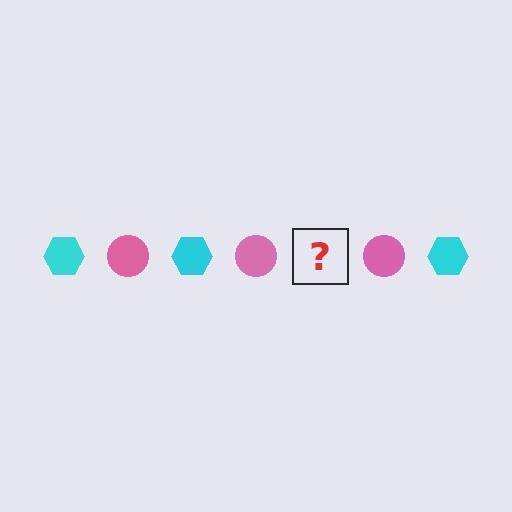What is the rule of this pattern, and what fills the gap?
The rule is that the pattern alternates between cyan hexagon and pink circle. The gap should be filled with a cyan hexagon.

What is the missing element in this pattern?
The missing element is a cyan hexagon.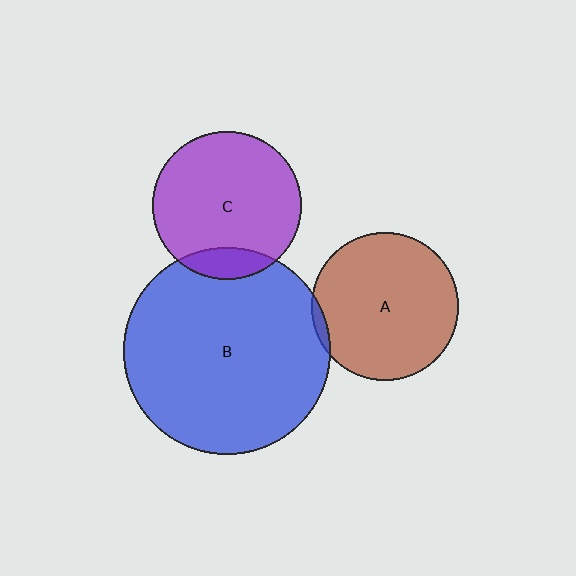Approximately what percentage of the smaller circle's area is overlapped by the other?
Approximately 15%.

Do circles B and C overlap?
Yes.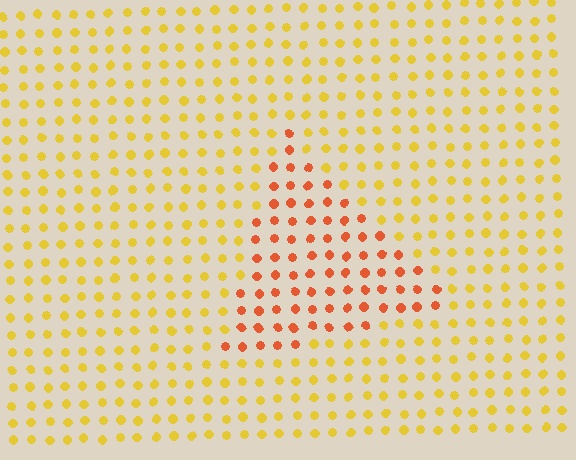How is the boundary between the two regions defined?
The boundary is defined purely by a slight shift in hue (about 37 degrees). Spacing, size, and orientation are identical on both sides.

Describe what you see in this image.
The image is filled with small yellow elements in a uniform arrangement. A triangle-shaped region is visible where the elements are tinted to a slightly different hue, forming a subtle color boundary.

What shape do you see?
I see a triangle.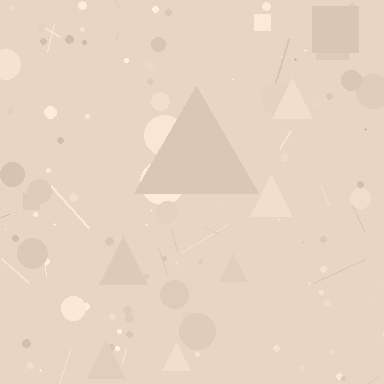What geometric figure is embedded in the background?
A triangle is embedded in the background.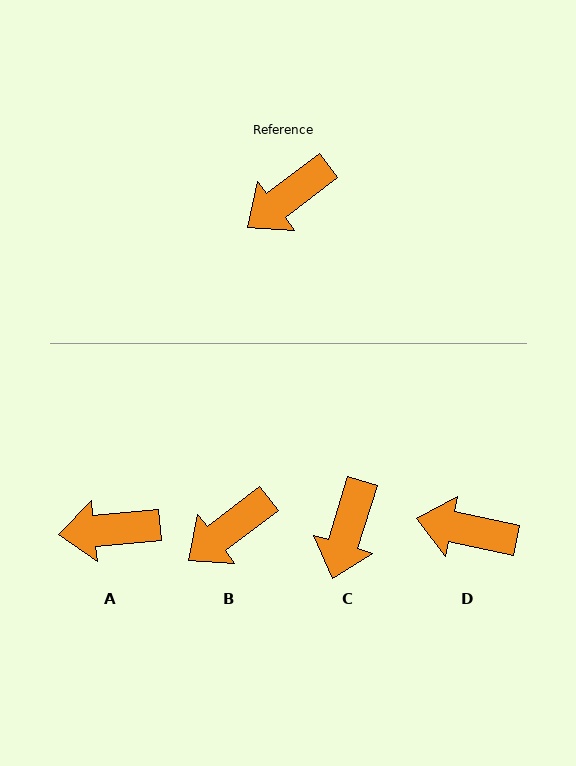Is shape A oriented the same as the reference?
No, it is off by about 32 degrees.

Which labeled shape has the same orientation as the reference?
B.